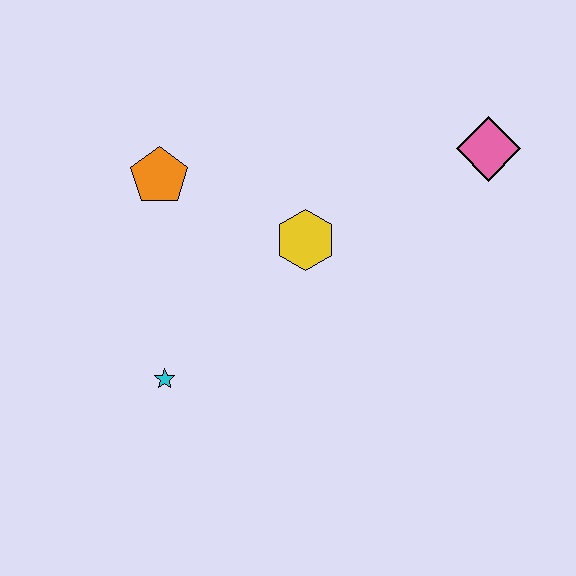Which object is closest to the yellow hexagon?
The orange pentagon is closest to the yellow hexagon.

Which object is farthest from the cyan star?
The pink diamond is farthest from the cyan star.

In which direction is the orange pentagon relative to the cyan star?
The orange pentagon is above the cyan star.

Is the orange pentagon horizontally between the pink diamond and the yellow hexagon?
No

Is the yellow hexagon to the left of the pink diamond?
Yes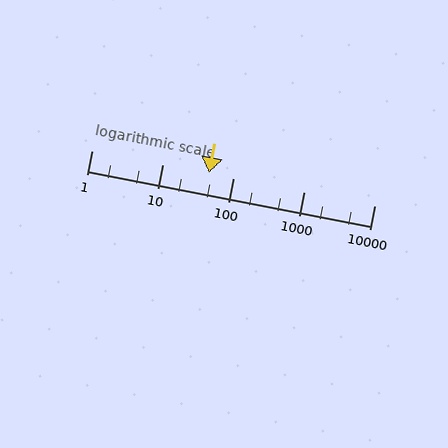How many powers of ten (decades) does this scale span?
The scale spans 4 decades, from 1 to 10000.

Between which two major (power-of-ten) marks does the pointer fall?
The pointer is between 10 and 100.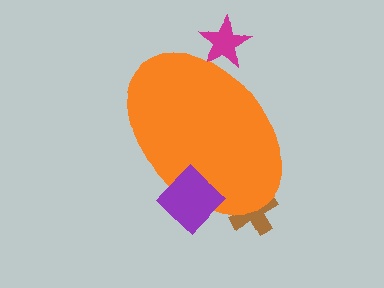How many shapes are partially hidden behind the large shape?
2 shapes are partially hidden.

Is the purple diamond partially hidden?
No, the purple diamond is fully visible.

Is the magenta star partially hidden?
Yes, the magenta star is partially hidden behind the orange ellipse.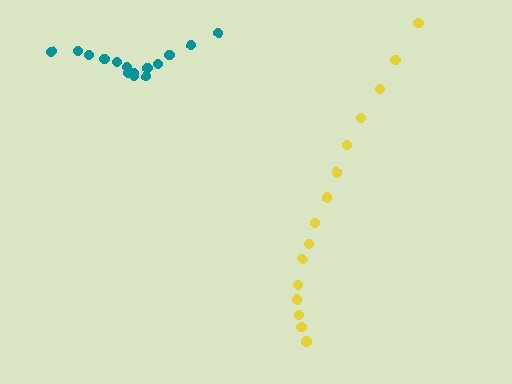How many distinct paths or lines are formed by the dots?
There are 2 distinct paths.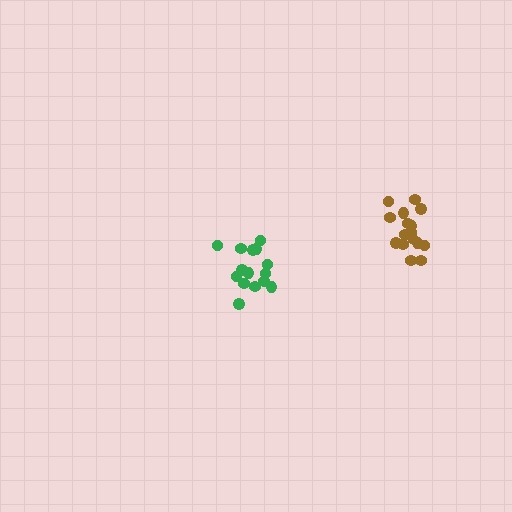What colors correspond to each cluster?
The clusters are colored: green, brown.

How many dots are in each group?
Group 1: 15 dots, Group 2: 16 dots (31 total).